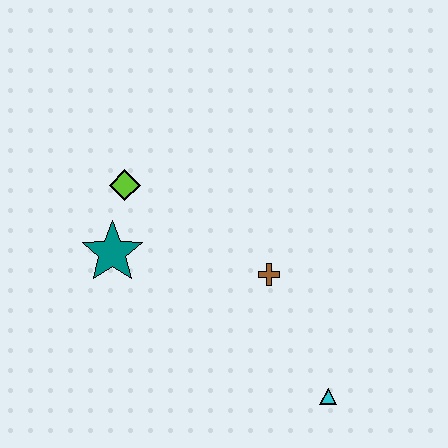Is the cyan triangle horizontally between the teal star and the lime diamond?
No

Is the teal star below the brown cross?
No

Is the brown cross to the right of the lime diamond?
Yes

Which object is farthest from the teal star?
The cyan triangle is farthest from the teal star.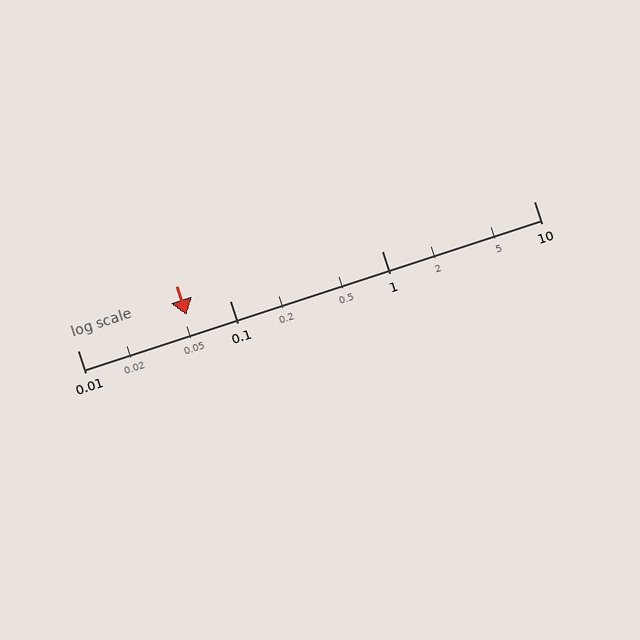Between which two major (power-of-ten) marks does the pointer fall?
The pointer is between 0.01 and 0.1.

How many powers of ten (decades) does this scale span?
The scale spans 3 decades, from 0.01 to 10.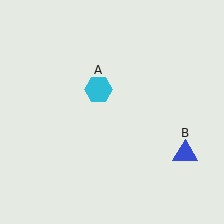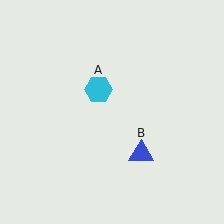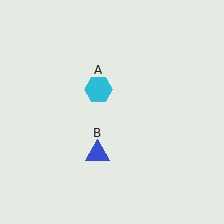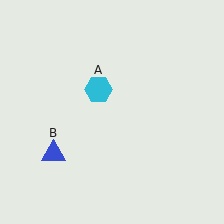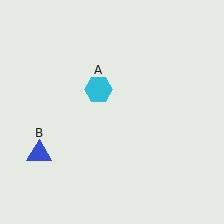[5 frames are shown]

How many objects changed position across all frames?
1 object changed position: blue triangle (object B).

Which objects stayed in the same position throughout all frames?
Cyan hexagon (object A) remained stationary.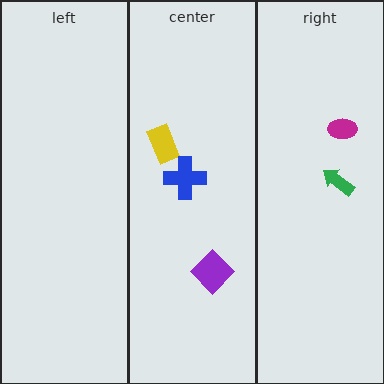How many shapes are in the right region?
2.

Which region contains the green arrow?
The right region.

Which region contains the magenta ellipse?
The right region.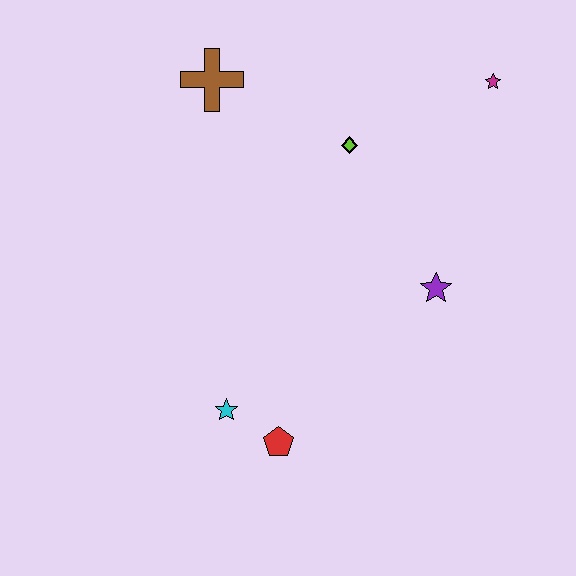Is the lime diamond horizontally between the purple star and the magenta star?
No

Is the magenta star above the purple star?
Yes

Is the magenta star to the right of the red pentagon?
Yes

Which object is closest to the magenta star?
The lime diamond is closest to the magenta star.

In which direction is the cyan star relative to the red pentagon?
The cyan star is to the left of the red pentagon.